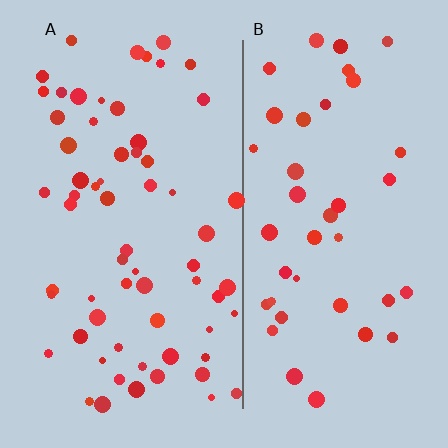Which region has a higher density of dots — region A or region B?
A (the left).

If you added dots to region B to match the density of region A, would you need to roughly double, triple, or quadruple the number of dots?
Approximately double.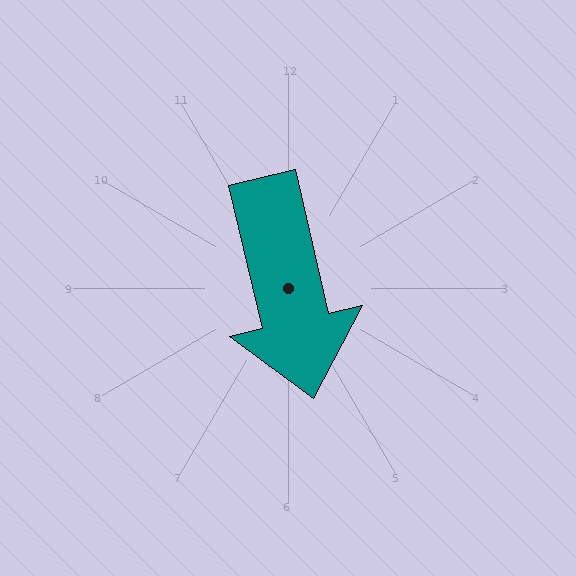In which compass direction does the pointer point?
South.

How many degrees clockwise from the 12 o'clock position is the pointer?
Approximately 167 degrees.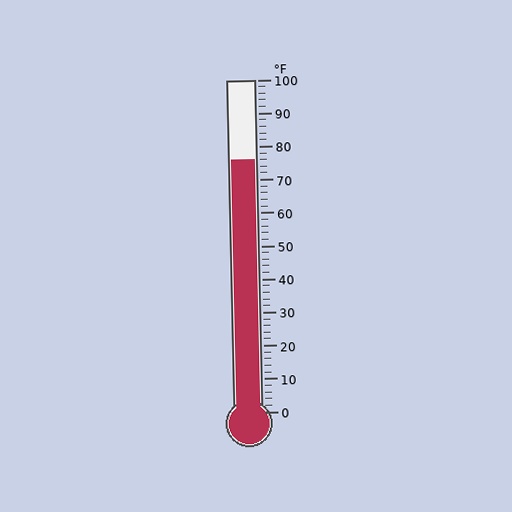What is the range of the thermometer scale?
The thermometer scale ranges from 0°F to 100°F.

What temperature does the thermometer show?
The thermometer shows approximately 76°F.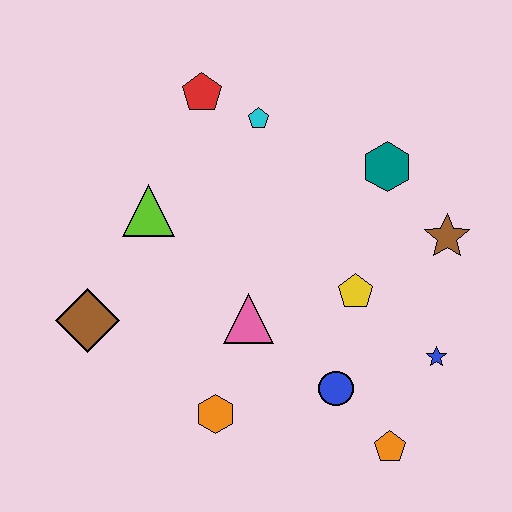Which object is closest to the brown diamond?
The lime triangle is closest to the brown diamond.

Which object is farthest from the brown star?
The brown diamond is farthest from the brown star.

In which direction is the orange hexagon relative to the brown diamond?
The orange hexagon is to the right of the brown diamond.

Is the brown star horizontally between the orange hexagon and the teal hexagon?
No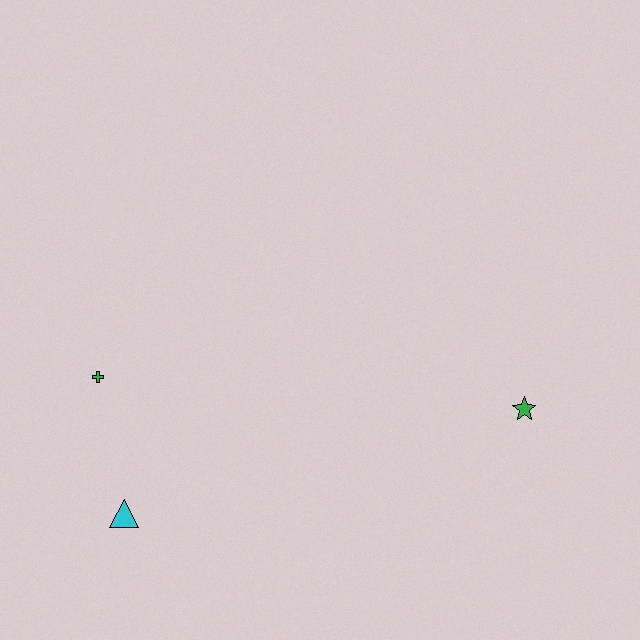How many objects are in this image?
There are 3 objects.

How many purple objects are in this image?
There are no purple objects.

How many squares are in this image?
There are no squares.